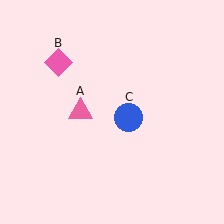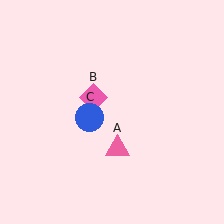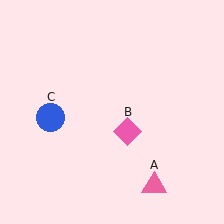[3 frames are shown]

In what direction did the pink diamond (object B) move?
The pink diamond (object B) moved down and to the right.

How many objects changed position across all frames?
3 objects changed position: pink triangle (object A), pink diamond (object B), blue circle (object C).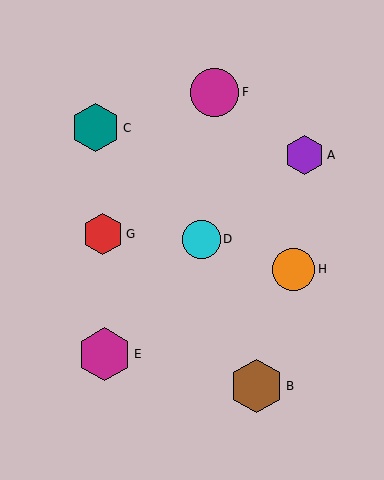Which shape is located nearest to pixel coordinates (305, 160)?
The purple hexagon (labeled A) at (304, 155) is nearest to that location.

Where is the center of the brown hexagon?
The center of the brown hexagon is at (256, 386).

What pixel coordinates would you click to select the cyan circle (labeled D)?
Click at (201, 239) to select the cyan circle D.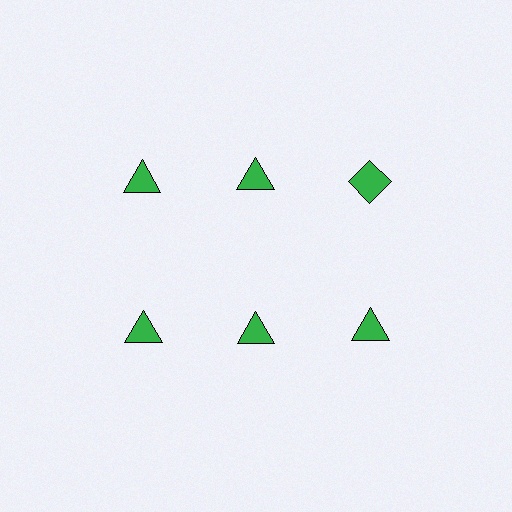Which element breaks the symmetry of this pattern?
The green diamond in the top row, center column breaks the symmetry. All other shapes are green triangles.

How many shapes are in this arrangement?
There are 6 shapes arranged in a grid pattern.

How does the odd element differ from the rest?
It has a different shape: diamond instead of triangle.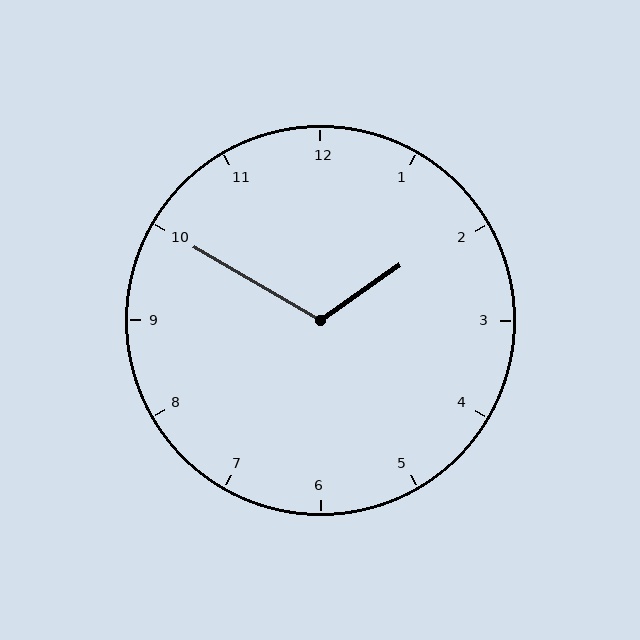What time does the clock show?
1:50.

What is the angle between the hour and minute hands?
Approximately 115 degrees.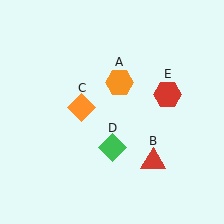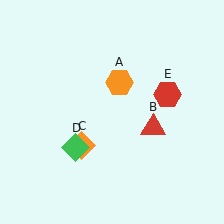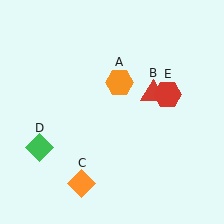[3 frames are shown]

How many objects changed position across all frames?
3 objects changed position: red triangle (object B), orange diamond (object C), green diamond (object D).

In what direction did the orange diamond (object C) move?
The orange diamond (object C) moved down.